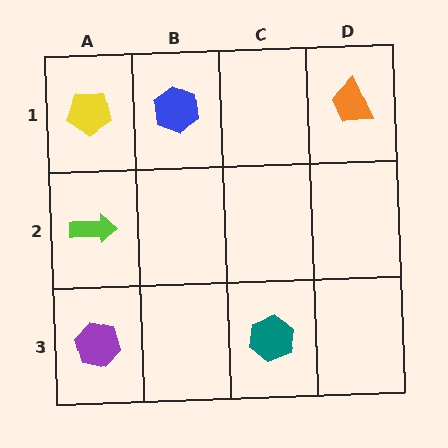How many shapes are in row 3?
2 shapes.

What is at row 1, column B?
A blue hexagon.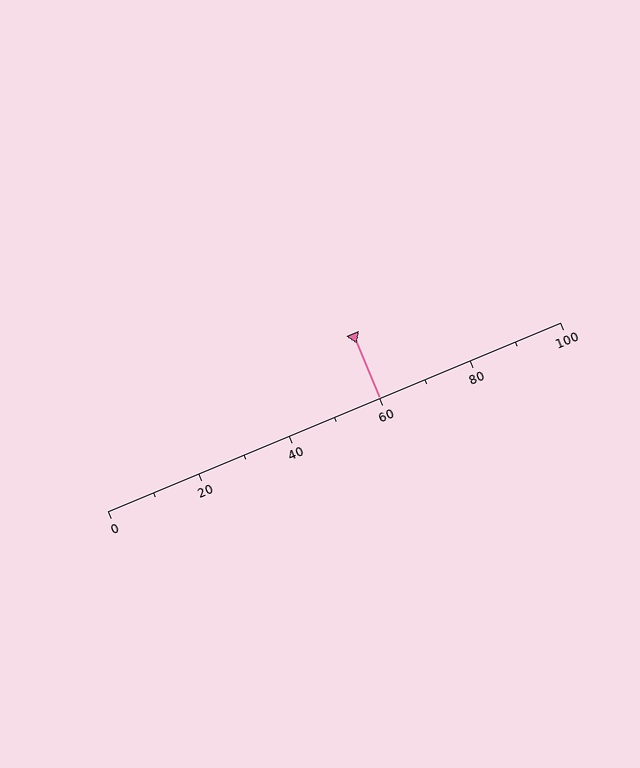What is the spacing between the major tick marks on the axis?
The major ticks are spaced 20 apart.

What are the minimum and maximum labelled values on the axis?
The axis runs from 0 to 100.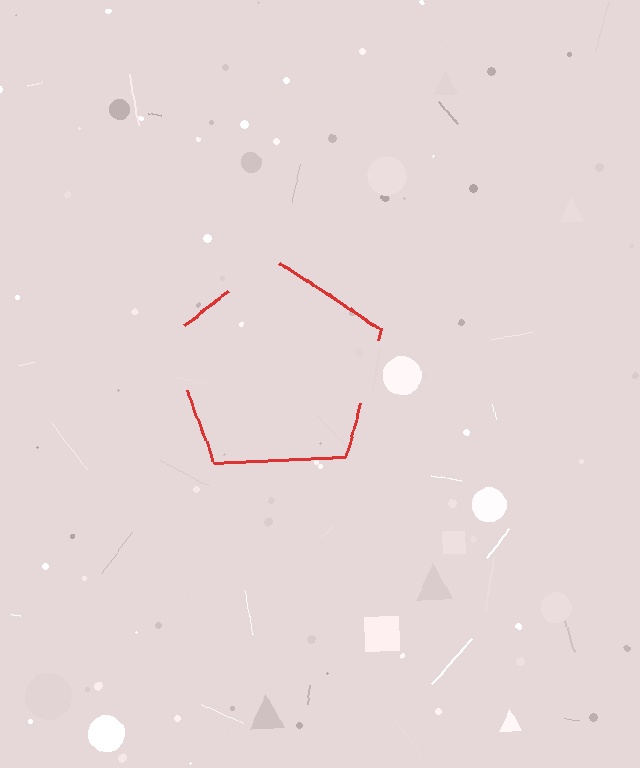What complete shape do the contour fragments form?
The contour fragments form a pentagon.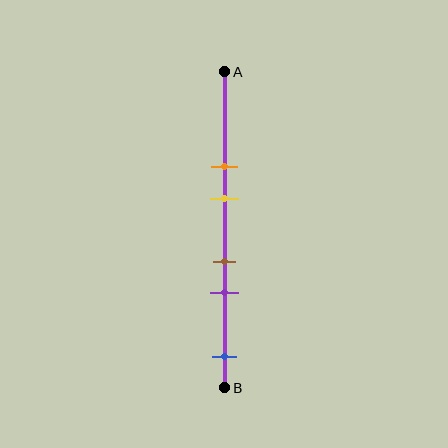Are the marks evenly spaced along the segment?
No, the marks are not evenly spaced.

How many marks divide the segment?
There are 5 marks dividing the segment.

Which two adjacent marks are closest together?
The brown and purple marks are the closest adjacent pair.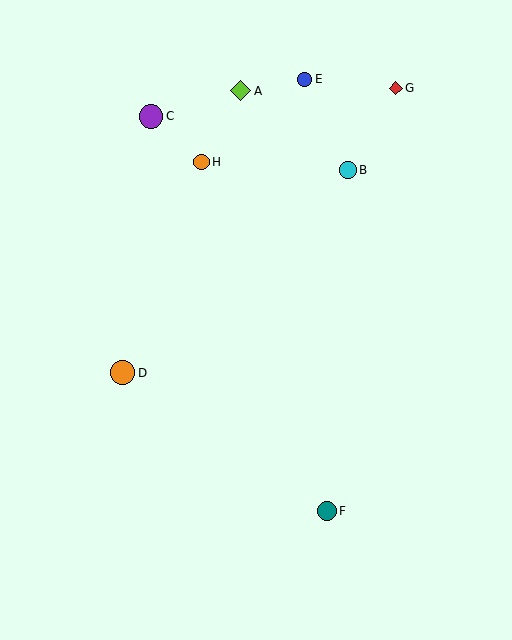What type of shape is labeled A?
Shape A is a lime diamond.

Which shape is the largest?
The orange circle (labeled D) is the largest.